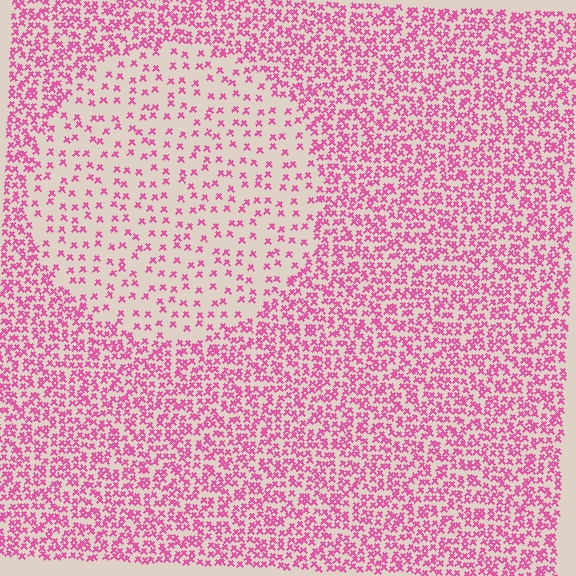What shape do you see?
I see a circle.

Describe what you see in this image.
The image contains small pink elements arranged at two different densities. A circle-shaped region is visible where the elements are less densely packed than the surrounding area.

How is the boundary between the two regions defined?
The boundary is defined by a change in element density (approximately 2.6x ratio). All elements are the same color, size, and shape.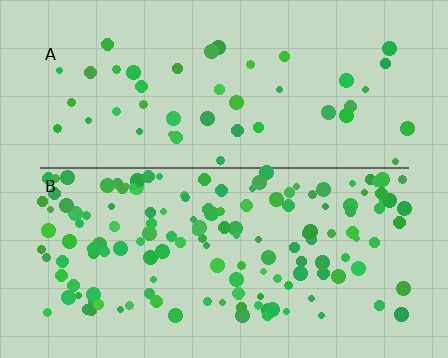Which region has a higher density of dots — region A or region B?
B (the bottom).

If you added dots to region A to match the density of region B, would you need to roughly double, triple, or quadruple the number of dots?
Approximately triple.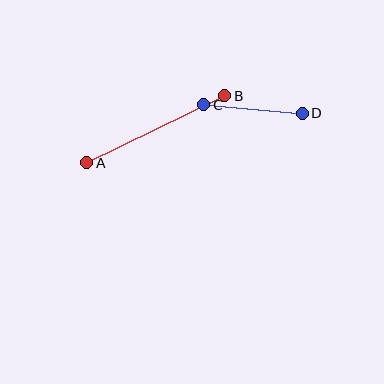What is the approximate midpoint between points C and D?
The midpoint is at approximately (253, 109) pixels.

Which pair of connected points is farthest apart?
Points A and B are farthest apart.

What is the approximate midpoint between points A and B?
The midpoint is at approximately (156, 129) pixels.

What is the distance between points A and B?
The distance is approximately 153 pixels.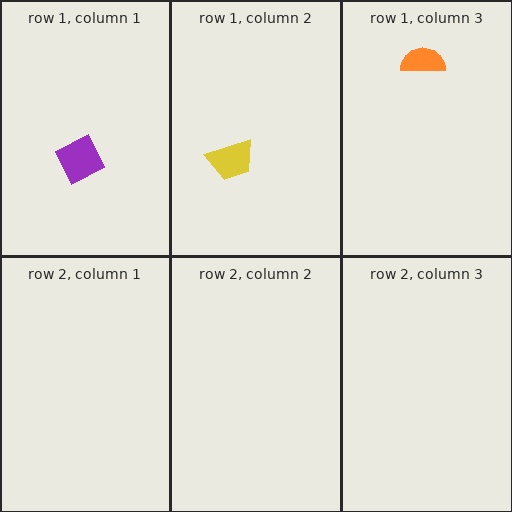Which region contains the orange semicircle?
The row 1, column 3 region.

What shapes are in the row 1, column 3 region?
The orange semicircle.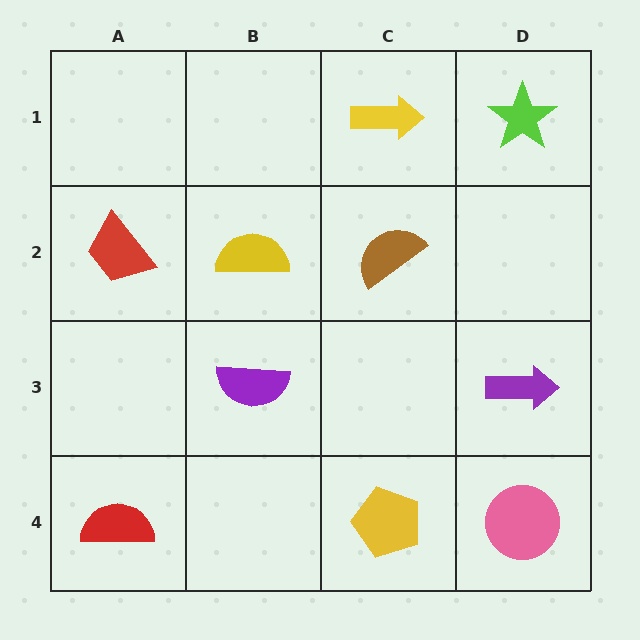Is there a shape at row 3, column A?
No, that cell is empty.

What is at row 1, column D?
A lime star.